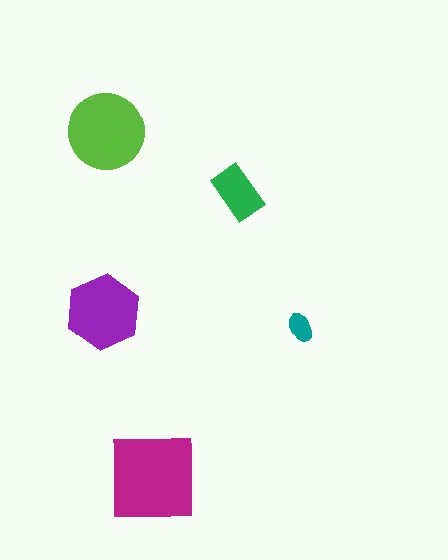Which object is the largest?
The magenta square.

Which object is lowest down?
The magenta square is bottommost.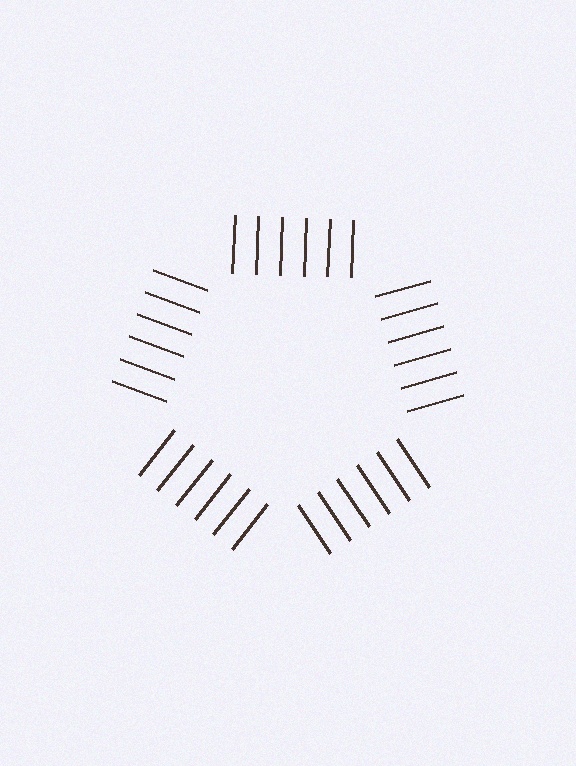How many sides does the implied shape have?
5 sides — the line-ends trace a pentagon.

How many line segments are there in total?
30 — 6 along each of the 5 edges.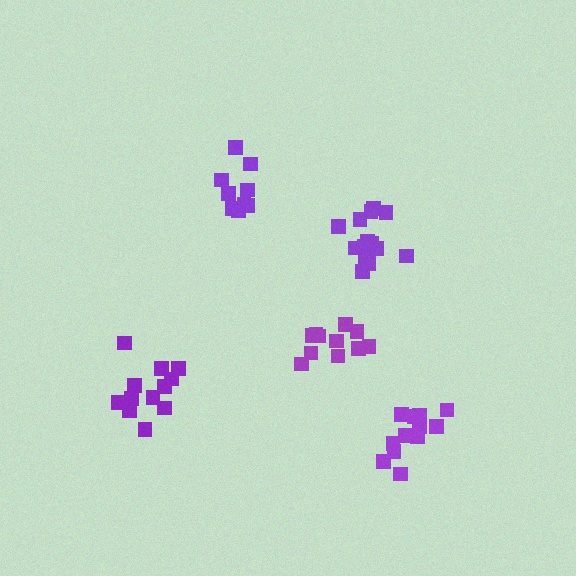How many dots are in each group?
Group 1: 12 dots, Group 2: 14 dots, Group 3: 9 dots, Group 4: 12 dots, Group 5: 12 dots (59 total).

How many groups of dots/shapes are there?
There are 5 groups.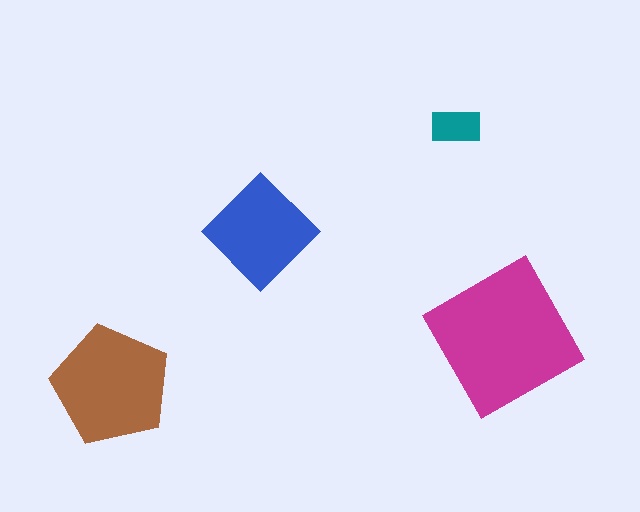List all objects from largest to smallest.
The magenta square, the brown pentagon, the blue diamond, the teal rectangle.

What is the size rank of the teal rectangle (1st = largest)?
4th.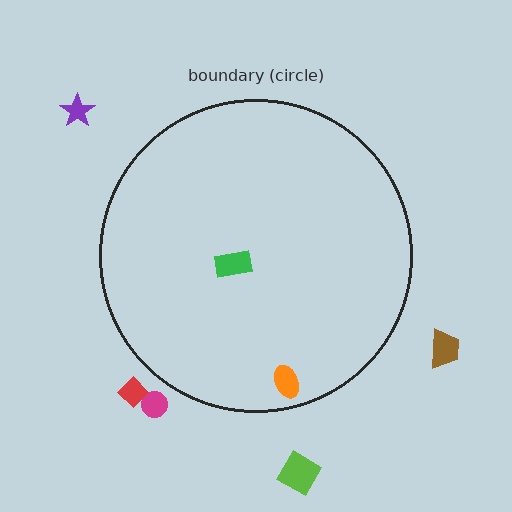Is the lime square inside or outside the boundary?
Outside.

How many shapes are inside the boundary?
2 inside, 5 outside.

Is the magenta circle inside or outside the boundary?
Outside.